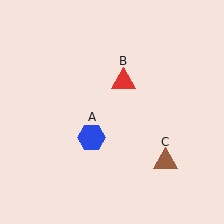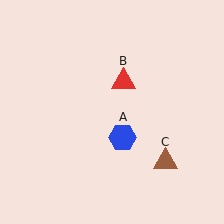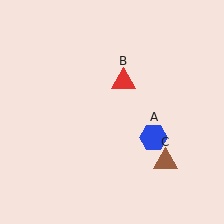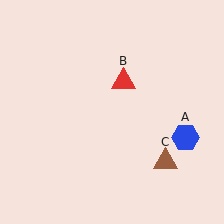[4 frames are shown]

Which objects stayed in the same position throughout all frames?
Red triangle (object B) and brown triangle (object C) remained stationary.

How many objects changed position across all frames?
1 object changed position: blue hexagon (object A).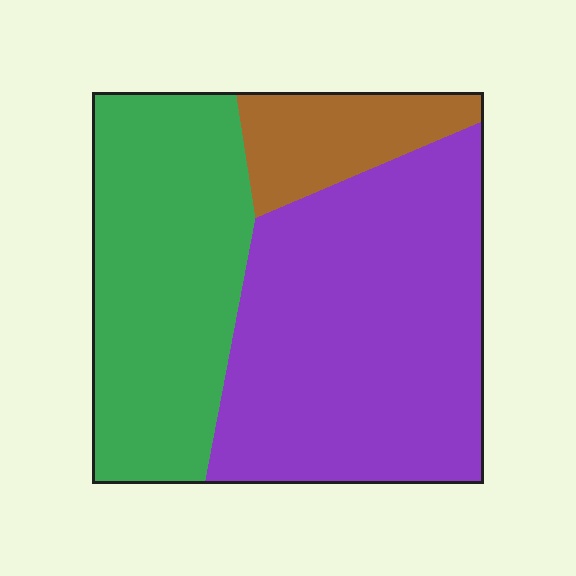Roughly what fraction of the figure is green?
Green covers 37% of the figure.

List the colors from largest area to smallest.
From largest to smallest: purple, green, brown.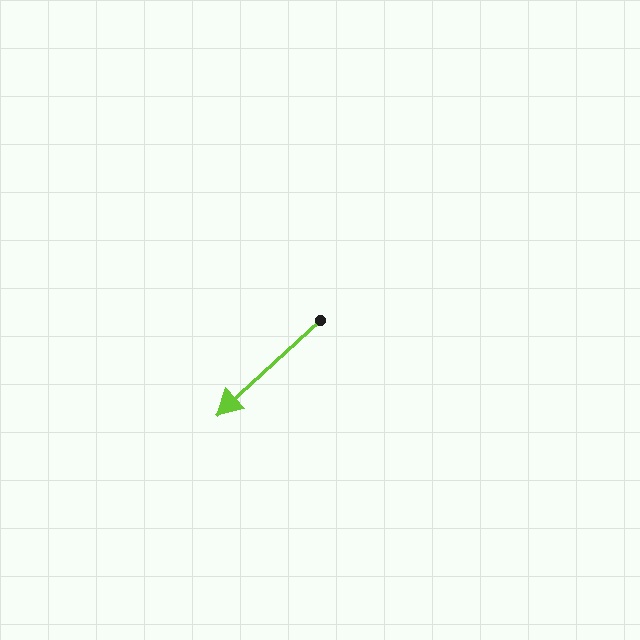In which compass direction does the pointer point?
Southwest.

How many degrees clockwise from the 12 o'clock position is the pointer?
Approximately 227 degrees.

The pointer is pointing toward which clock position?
Roughly 8 o'clock.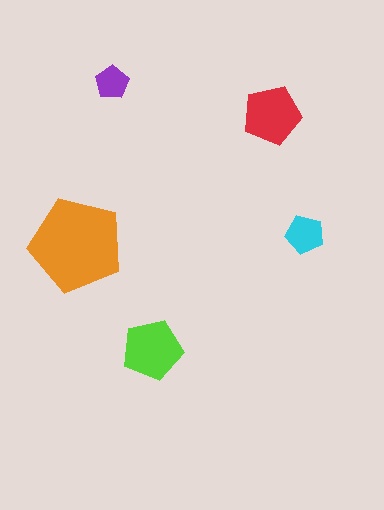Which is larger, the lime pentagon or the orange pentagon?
The orange one.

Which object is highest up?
The purple pentagon is topmost.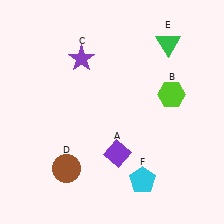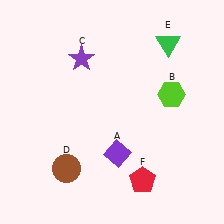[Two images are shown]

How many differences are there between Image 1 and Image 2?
There is 1 difference between the two images.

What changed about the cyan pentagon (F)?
In Image 1, F is cyan. In Image 2, it changed to red.